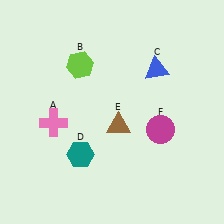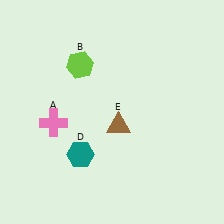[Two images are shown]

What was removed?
The magenta circle (F), the blue triangle (C) were removed in Image 2.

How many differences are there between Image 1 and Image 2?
There are 2 differences between the two images.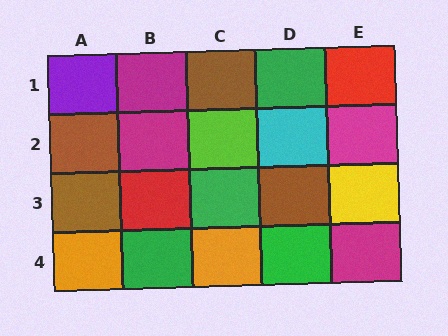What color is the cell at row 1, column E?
Red.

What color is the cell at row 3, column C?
Green.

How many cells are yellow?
1 cell is yellow.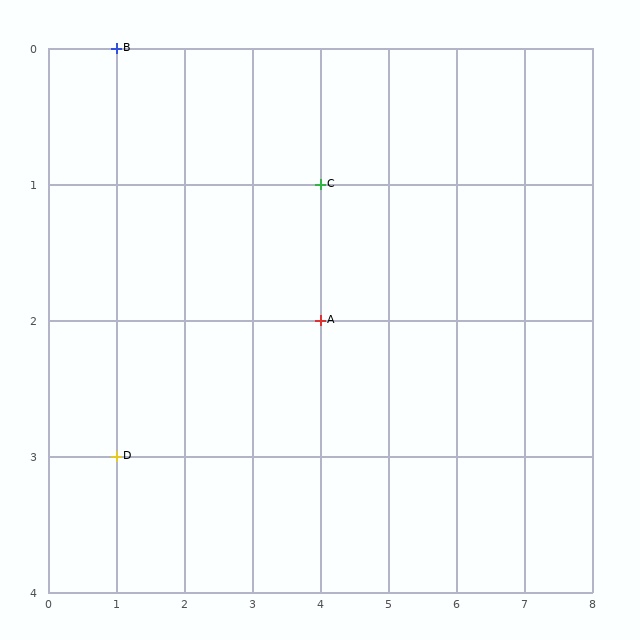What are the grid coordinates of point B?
Point B is at grid coordinates (1, 0).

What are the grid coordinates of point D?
Point D is at grid coordinates (1, 3).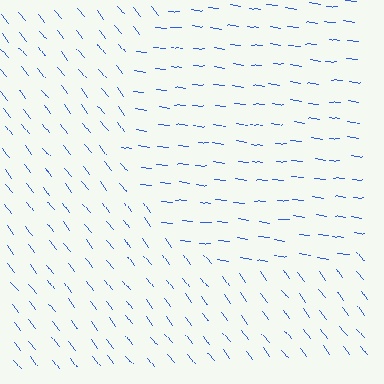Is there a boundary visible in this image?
Yes, there is a texture boundary formed by a change in line orientation.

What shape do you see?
I see a circle.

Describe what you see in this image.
The image is filled with small blue line segments. A circle region in the image has lines oriented differently from the surrounding lines, creating a visible texture boundary.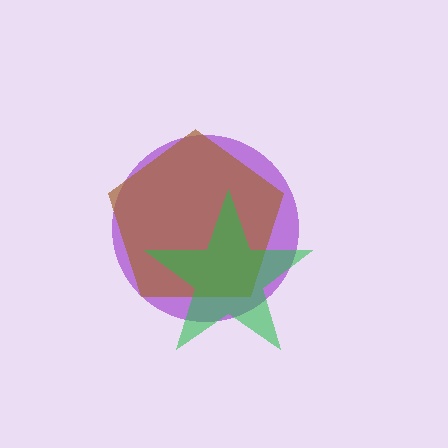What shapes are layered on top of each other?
The layered shapes are: a purple circle, a brown pentagon, a green star.